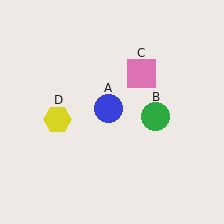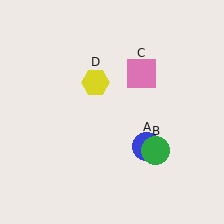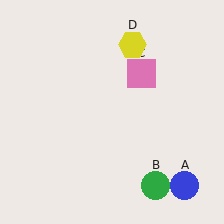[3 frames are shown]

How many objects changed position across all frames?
3 objects changed position: blue circle (object A), green circle (object B), yellow hexagon (object D).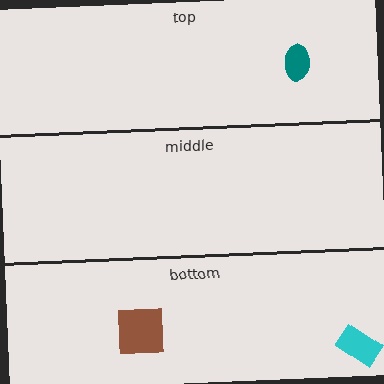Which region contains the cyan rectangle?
The bottom region.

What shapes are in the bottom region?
The cyan rectangle, the brown square.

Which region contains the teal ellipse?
The top region.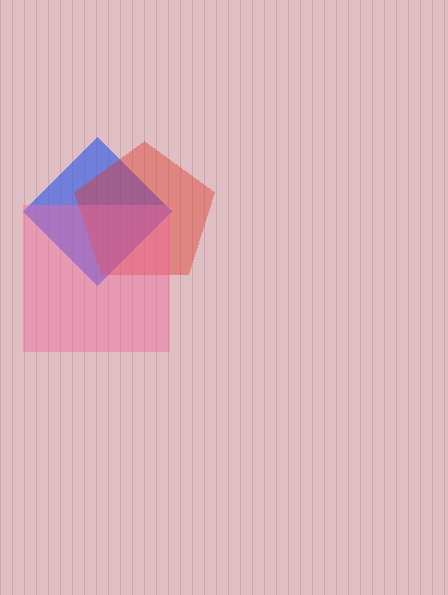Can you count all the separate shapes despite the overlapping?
Yes, there are 3 separate shapes.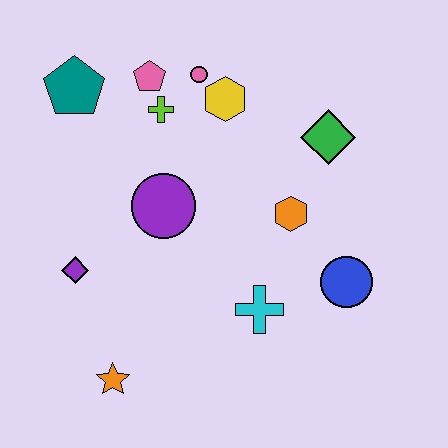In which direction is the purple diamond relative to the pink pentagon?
The purple diamond is below the pink pentagon.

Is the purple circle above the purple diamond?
Yes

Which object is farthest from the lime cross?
The orange star is farthest from the lime cross.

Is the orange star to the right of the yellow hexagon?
No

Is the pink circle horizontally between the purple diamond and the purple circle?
No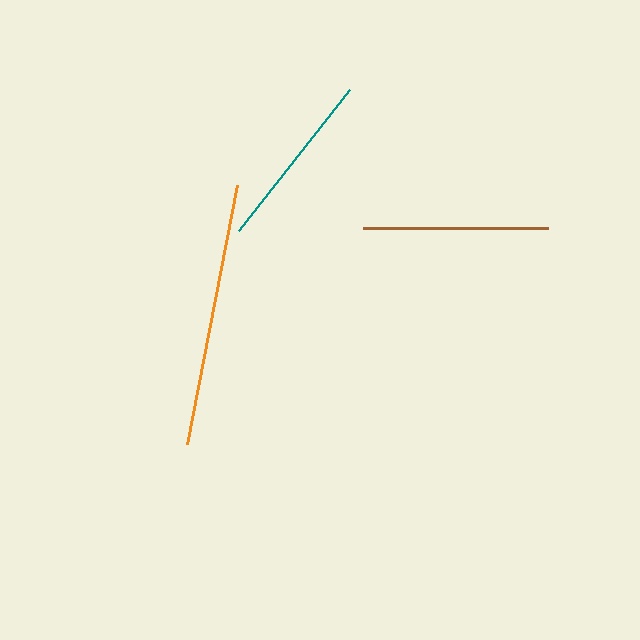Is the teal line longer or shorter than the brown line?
The brown line is longer than the teal line.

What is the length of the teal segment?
The teal segment is approximately 179 pixels long.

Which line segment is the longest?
The orange line is the longest at approximately 263 pixels.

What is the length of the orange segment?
The orange segment is approximately 263 pixels long.